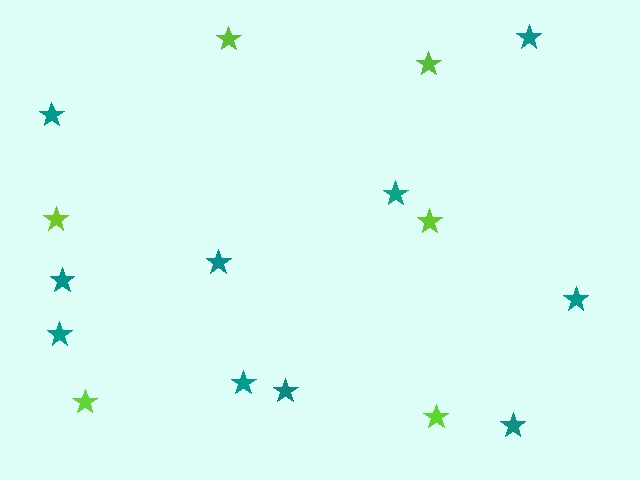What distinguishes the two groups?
There are 2 groups: one group of lime stars (6) and one group of teal stars (10).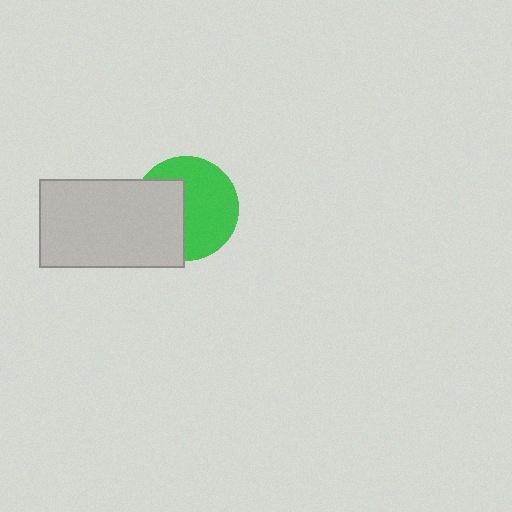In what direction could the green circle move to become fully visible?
The green circle could move right. That would shift it out from behind the light gray rectangle entirely.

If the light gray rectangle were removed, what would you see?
You would see the complete green circle.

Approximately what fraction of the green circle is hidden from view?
Roughly 41% of the green circle is hidden behind the light gray rectangle.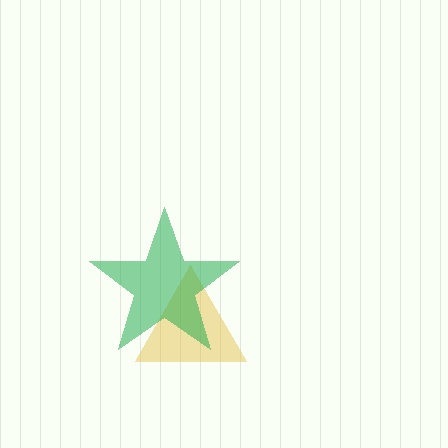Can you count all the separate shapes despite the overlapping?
Yes, there are 2 separate shapes.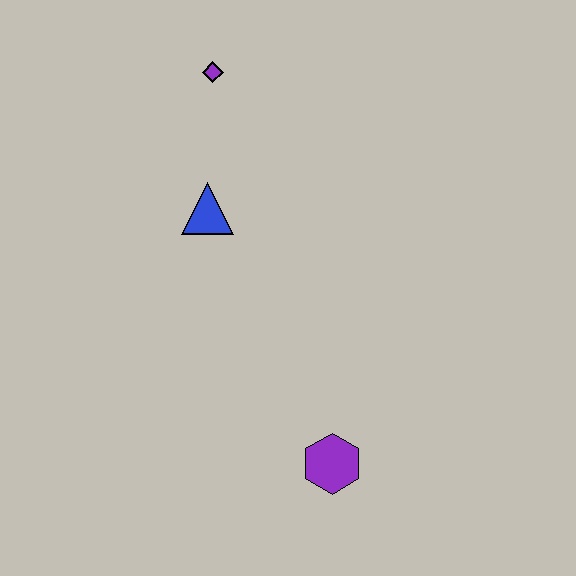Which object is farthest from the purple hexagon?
The purple diamond is farthest from the purple hexagon.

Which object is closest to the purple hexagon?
The blue triangle is closest to the purple hexagon.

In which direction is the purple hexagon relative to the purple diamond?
The purple hexagon is below the purple diamond.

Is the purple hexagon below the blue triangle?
Yes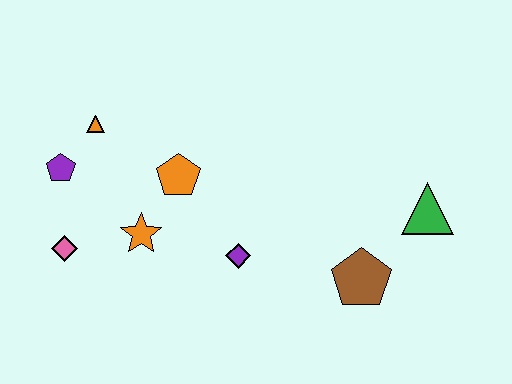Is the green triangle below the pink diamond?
No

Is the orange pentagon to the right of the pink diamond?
Yes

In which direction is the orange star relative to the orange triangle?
The orange star is below the orange triangle.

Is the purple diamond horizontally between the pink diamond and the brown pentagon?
Yes